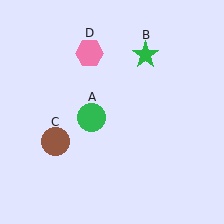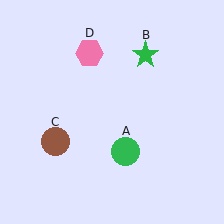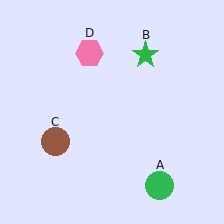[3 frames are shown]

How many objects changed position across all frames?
1 object changed position: green circle (object A).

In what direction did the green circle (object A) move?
The green circle (object A) moved down and to the right.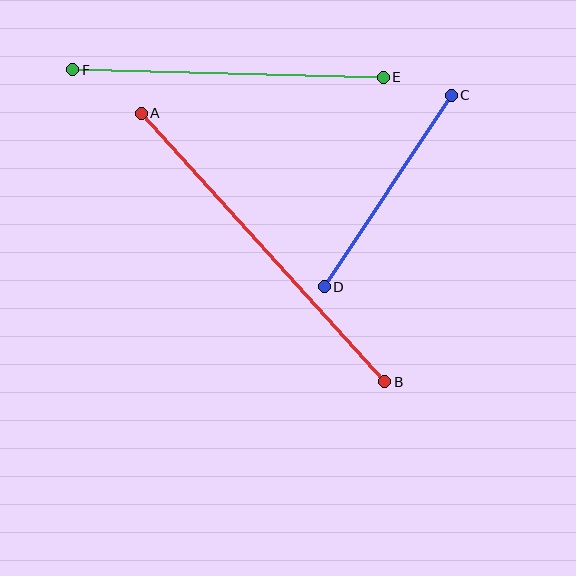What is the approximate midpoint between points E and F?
The midpoint is at approximately (228, 73) pixels.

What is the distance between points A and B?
The distance is approximately 362 pixels.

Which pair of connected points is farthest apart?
Points A and B are farthest apart.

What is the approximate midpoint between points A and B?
The midpoint is at approximately (263, 247) pixels.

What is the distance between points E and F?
The distance is approximately 311 pixels.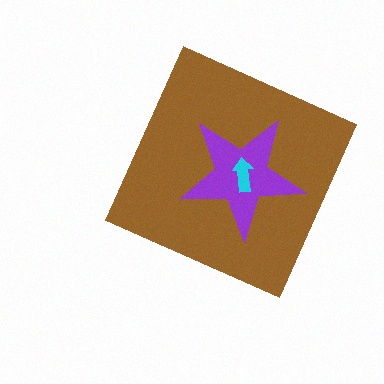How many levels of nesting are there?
3.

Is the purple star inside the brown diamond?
Yes.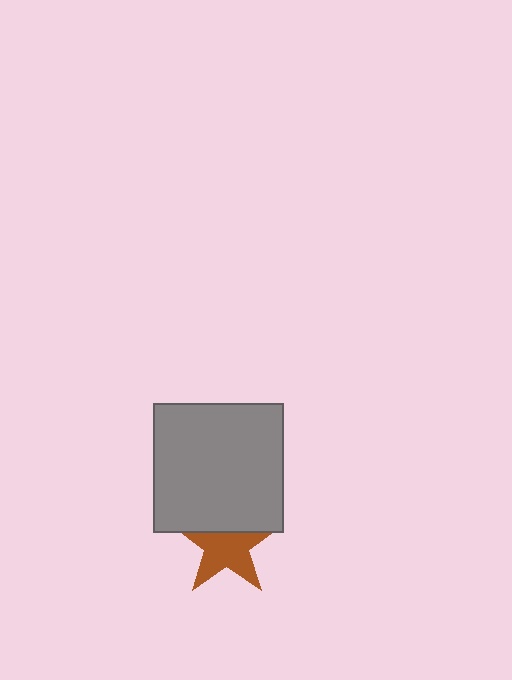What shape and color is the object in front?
The object in front is a gray square.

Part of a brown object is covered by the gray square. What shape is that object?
It is a star.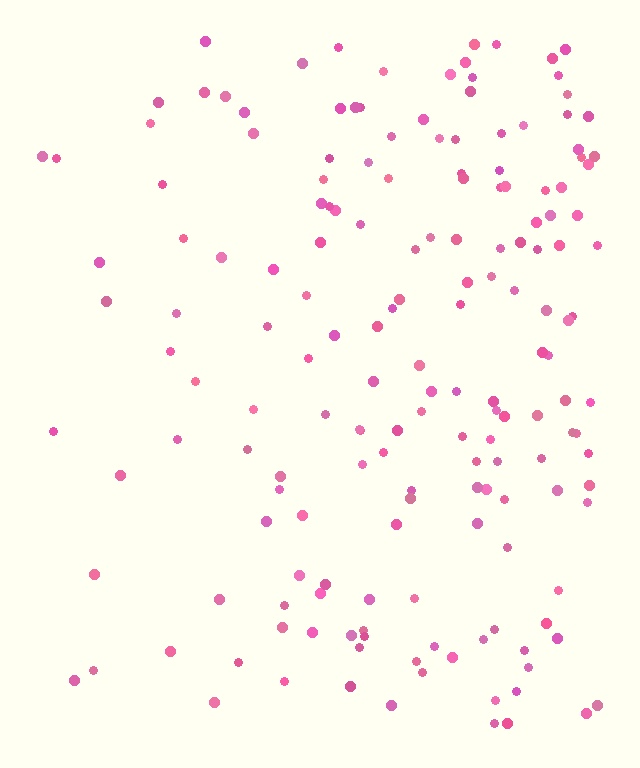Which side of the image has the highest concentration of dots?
The right.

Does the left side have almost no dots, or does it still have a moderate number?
Still a moderate number, just noticeably fewer than the right.